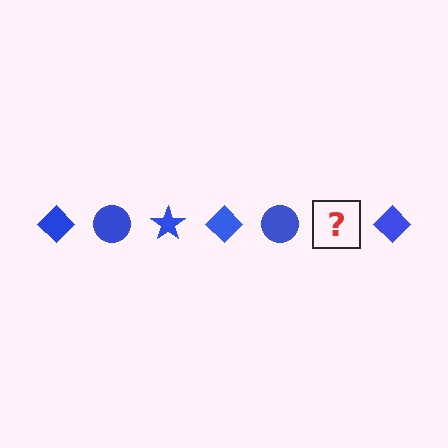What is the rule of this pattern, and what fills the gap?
The rule is that the pattern cycles through diamond, circle, star shapes in blue. The gap should be filled with a blue star.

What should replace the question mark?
The question mark should be replaced with a blue star.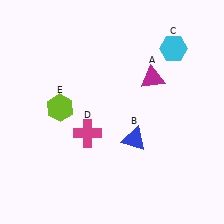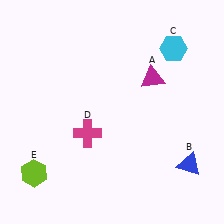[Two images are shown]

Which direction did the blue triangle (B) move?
The blue triangle (B) moved right.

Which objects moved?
The objects that moved are: the blue triangle (B), the lime hexagon (E).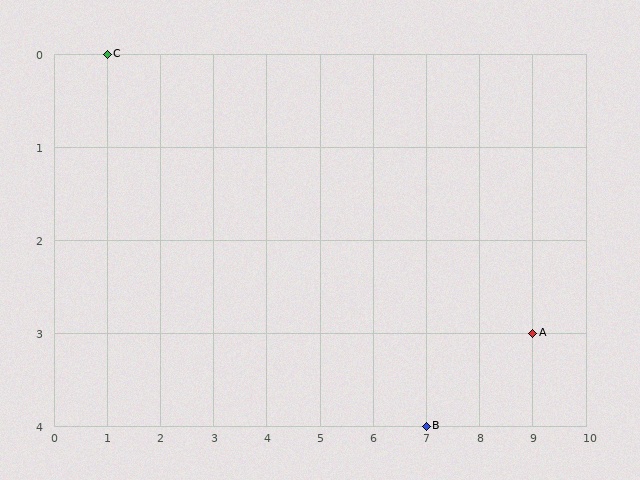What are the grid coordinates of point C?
Point C is at grid coordinates (1, 0).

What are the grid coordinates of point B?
Point B is at grid coordinates (7, 4).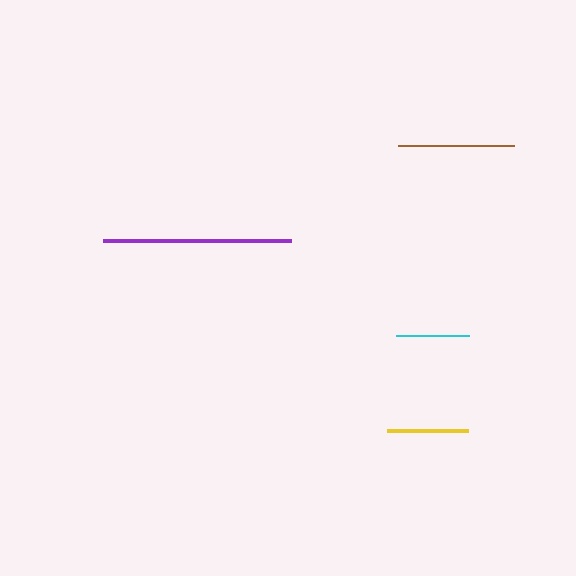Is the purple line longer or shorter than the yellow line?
The purple line is longer than the yellow line.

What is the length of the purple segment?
The purple segment is approximately 188 pixels long.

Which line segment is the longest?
The purple line is the longest at approximately 188 pixels.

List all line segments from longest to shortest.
From longest to shortest: purple, brown, yellow, cyan.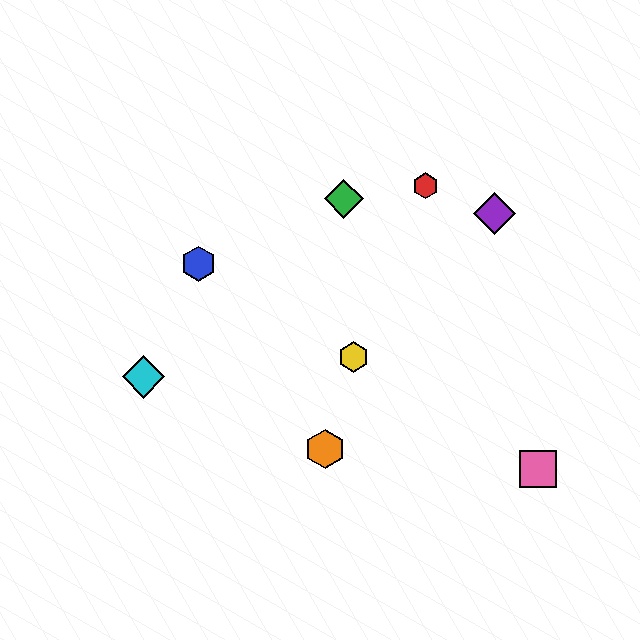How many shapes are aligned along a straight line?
3 shapes (the blue hexagon, the yellow hexagon, the pink square) are aligned along a straight line.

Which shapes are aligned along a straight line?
The blue hexagon, the yellow hexagon, the pink square are aligned along a straight line.